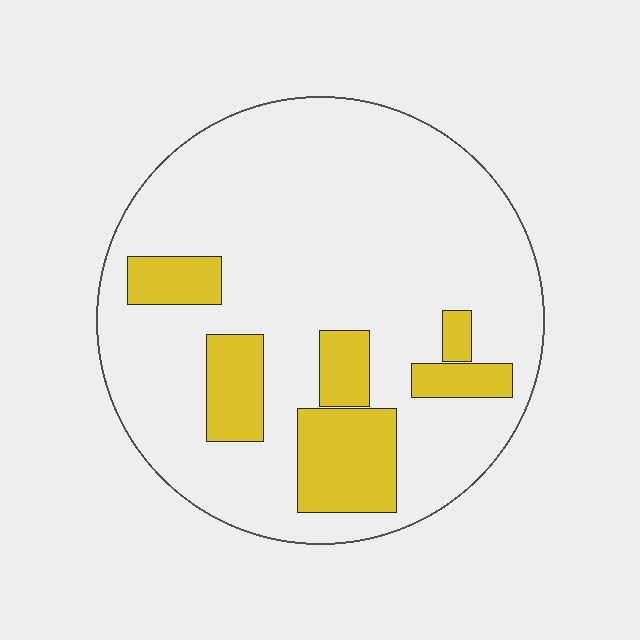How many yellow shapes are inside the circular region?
6.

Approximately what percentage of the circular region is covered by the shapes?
Approximately 20%.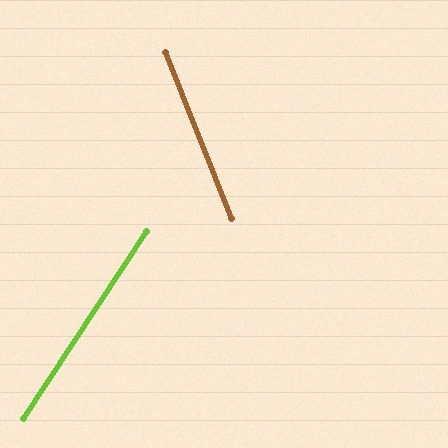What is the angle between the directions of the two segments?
Approximately 55 degrees.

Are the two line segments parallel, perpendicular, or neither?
Neither parallel nor perpendicular — they differ by about 55°.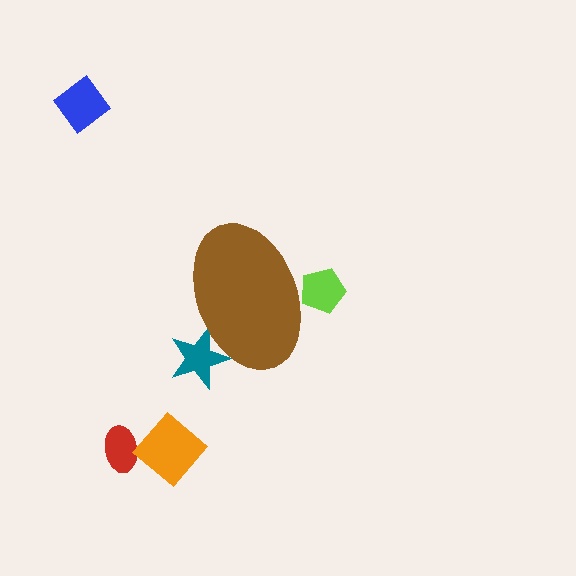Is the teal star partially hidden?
Yes, the teal star is partially hidden behind the brown ellipse.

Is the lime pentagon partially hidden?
Yes, the lime pentagon is partially hidden behind the brown ellipse.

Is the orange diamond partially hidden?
No, the orange diamond is fully visible.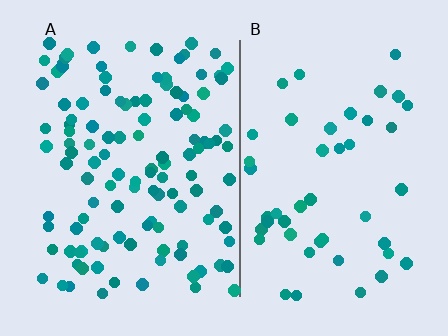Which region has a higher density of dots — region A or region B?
A (the left).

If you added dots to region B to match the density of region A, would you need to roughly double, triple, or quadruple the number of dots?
Approximately triple.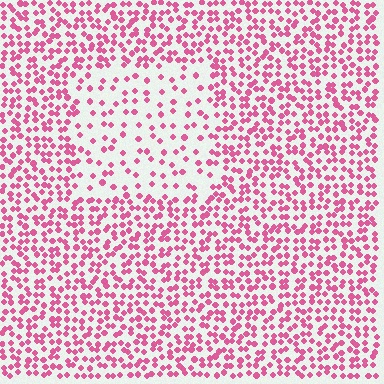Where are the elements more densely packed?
The elements are more densely packed outside the rectangle boundary.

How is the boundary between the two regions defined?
The boundary is defined by a change in element density (approximately 2.3x ratio). All elements are the same color, size, and shape.